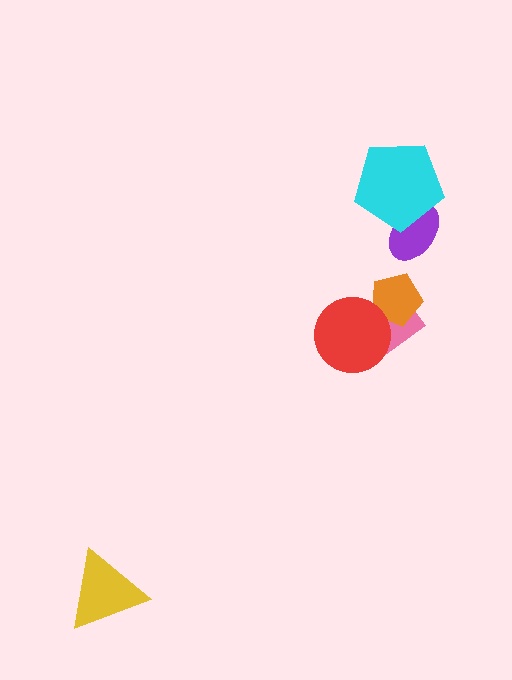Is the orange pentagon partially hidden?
Yes, it is partially covered by another shape.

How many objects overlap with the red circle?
2 objects overlap with the red circle.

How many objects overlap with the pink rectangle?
2 objects overlap with the pink rectangle.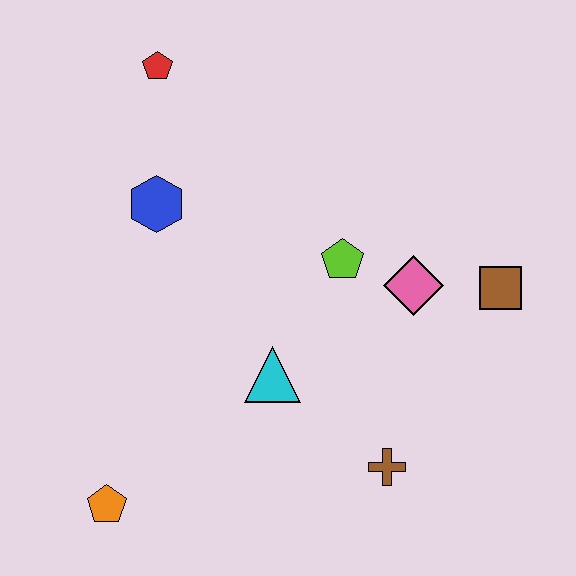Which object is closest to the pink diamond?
The lime pentagon is closest to the pink diamond.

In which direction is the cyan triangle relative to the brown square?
The cyan triangle is to the left of the brown square.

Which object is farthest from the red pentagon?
The brown cross is farthest from the red pentagon.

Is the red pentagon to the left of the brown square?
Yes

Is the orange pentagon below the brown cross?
Yes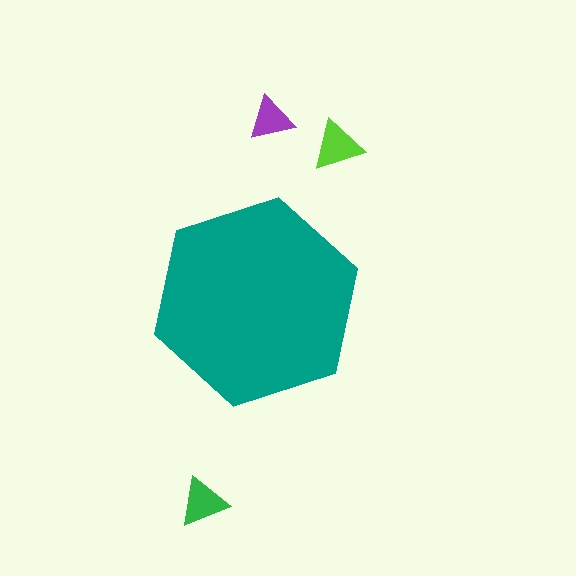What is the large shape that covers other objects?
A teal hexagon.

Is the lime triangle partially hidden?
No, the lime triangle is fully visible.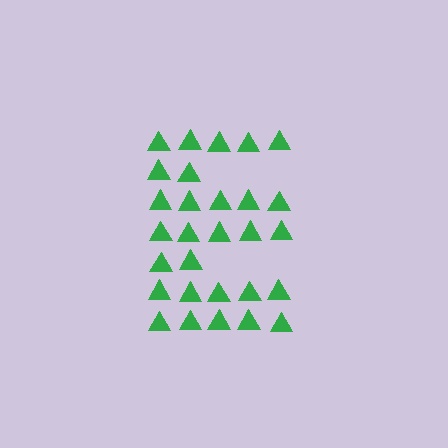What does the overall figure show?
The overall figure shows the letter E.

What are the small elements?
The small elements are triangles.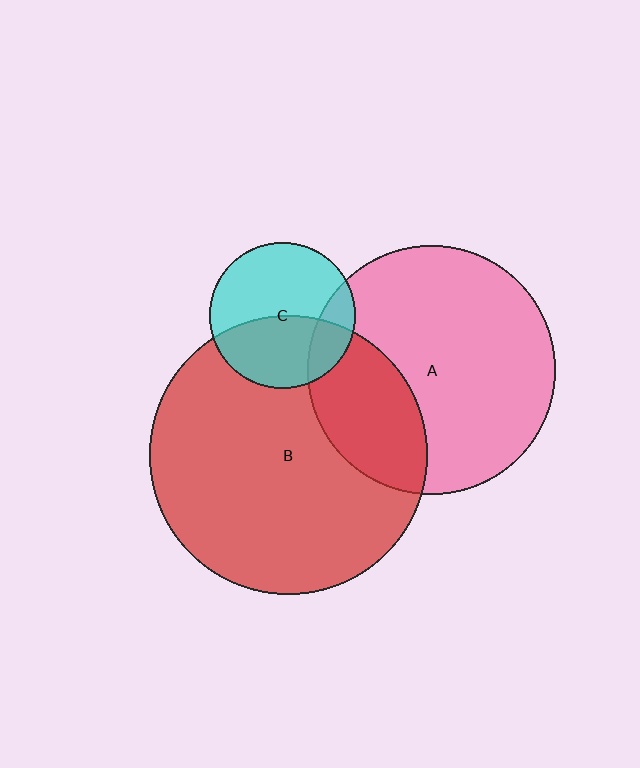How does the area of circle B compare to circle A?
Approximately 1.3 times.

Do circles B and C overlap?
Yes.